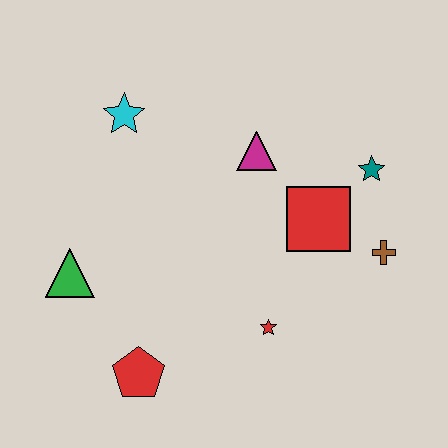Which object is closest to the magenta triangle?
The red square is closest to the magenta triangle.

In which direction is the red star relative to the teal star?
The red star is below the teal star.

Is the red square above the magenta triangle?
No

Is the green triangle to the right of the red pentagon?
No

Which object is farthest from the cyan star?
The brown cross is farthest from the cyan star.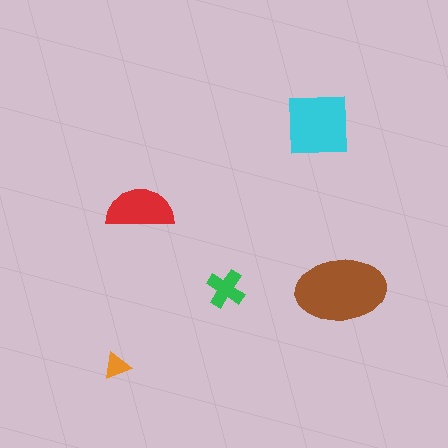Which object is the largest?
The brown ellipse.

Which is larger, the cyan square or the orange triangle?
The cyan square.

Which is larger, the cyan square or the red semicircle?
The cyan square.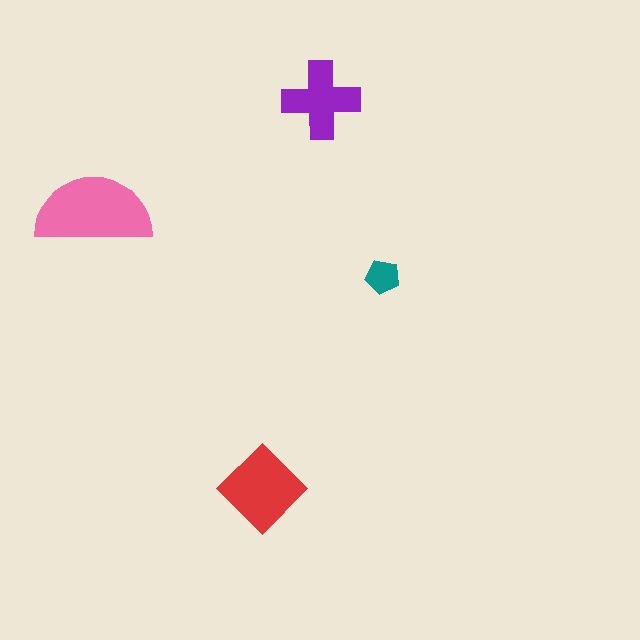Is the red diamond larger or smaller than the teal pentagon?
Larger.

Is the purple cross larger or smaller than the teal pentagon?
Larger.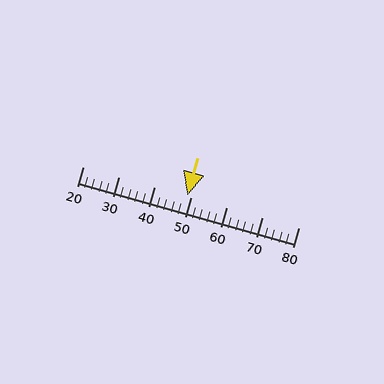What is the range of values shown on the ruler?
The ruler shows values from 20 to 80.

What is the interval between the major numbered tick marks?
The major tick marks are spaced 10 units apart.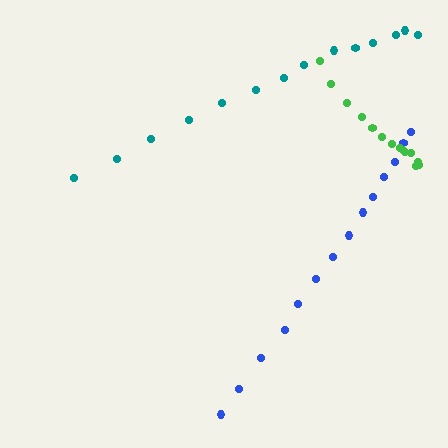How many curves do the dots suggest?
There are 3 distinct paths.